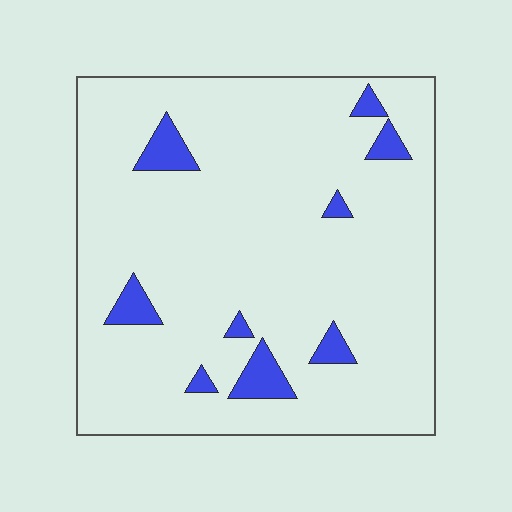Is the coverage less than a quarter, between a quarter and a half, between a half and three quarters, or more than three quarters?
Less than a quarter.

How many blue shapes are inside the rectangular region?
9.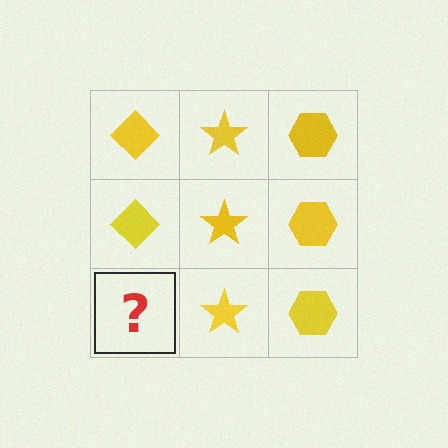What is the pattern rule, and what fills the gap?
The rule is that each column has a consistent shape. The gap should be filled with a yellow diamond.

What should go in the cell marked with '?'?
The missing cell should contain a yellow diamond.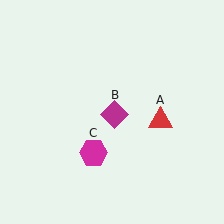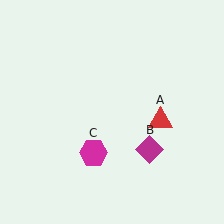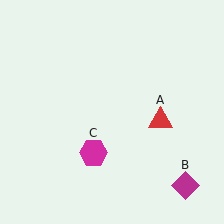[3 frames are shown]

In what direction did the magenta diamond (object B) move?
The magenta diamond (object B) moved down and to the right.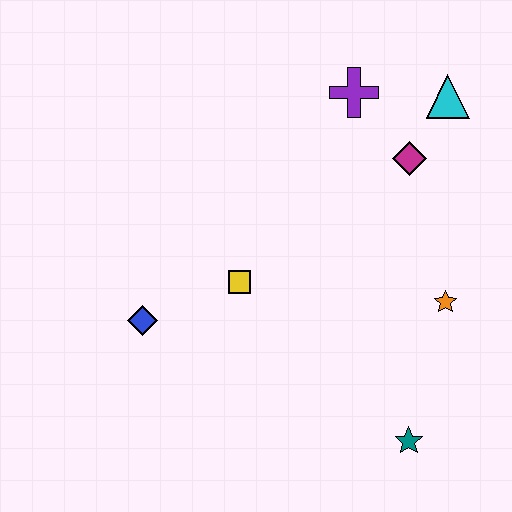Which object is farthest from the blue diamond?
The cyan triangle is farthest from the blue diamond.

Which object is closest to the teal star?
The orange star is closest to the teal star.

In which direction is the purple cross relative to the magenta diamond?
The purple cross is above the magenta diamond.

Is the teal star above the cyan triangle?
No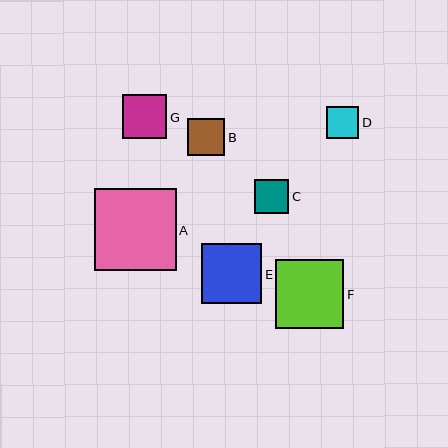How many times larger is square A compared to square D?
Square A is approximately 2.5 times the size of square D.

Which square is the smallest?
Square D is the smallest with a size of approximately 32 pixels.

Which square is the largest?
Square A is the largest with a size of approximately 81 pixels.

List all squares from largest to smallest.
From largest to smallest: A, F, E, G, B, C, D.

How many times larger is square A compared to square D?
Square A is approximately 2.5 times the size of square D.